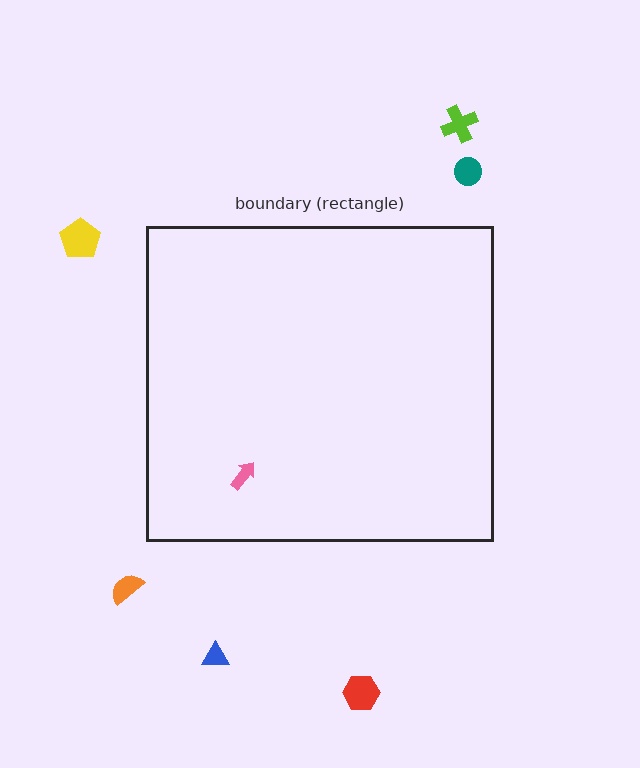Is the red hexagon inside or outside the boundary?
Outside.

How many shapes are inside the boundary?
1 inside, 6 outside.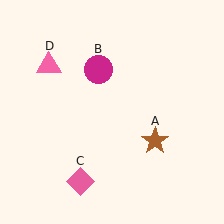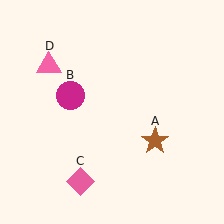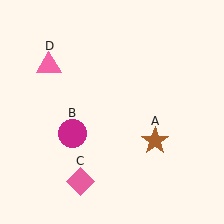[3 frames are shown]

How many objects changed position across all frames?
1 object changed position: magenta circle (object B).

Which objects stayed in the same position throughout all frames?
Brown star (object A) and pink diamond (object C) and pink triangle (object D) remained stationary.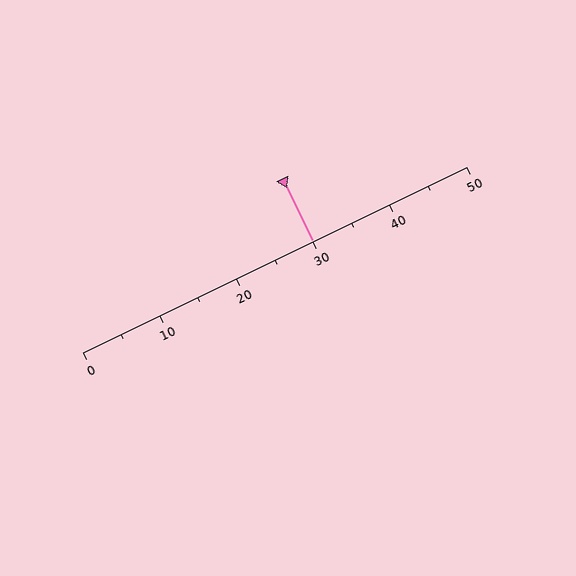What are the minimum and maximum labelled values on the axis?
The axis runs from 0 to 50.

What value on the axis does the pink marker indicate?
The marker indicates approximately 30.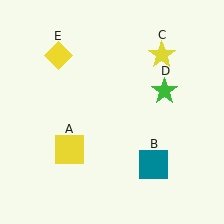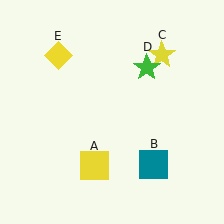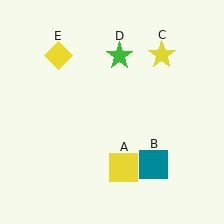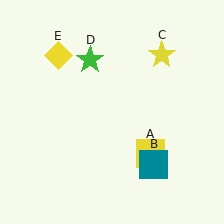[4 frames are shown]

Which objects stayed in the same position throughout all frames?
Teal square (object B) and yellow star (object C) and yellow diamond (object E) remained stationary.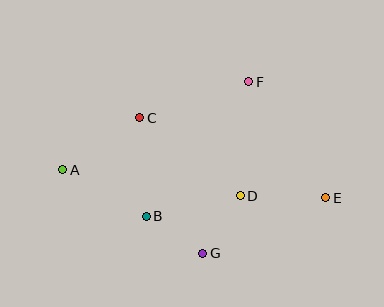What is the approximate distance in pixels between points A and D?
The distance between A and D is approximately 179 pixels.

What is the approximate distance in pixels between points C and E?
The distance between C and E is approximately 203 pixels.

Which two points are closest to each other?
Points B and G are closest to each other.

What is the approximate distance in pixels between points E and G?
The distance between E and G is approximately 135 pixels.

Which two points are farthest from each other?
Points A and E are farthest from each other.